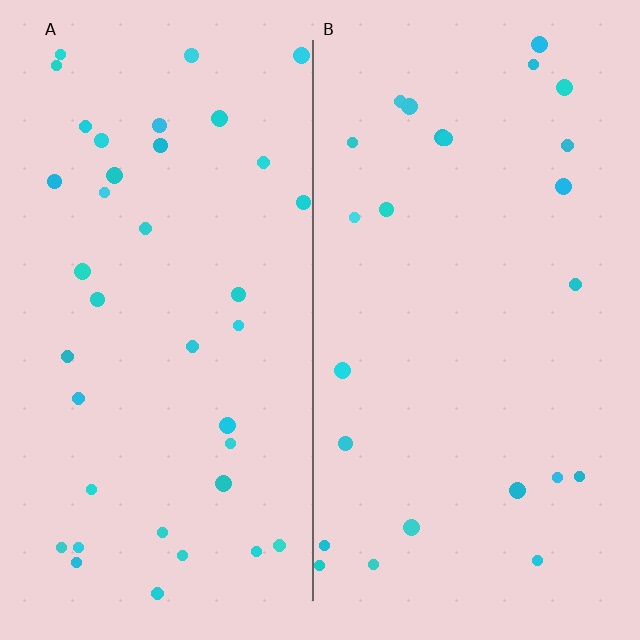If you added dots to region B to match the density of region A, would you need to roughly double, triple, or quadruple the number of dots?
Approximately double.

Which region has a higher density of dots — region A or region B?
A (the left).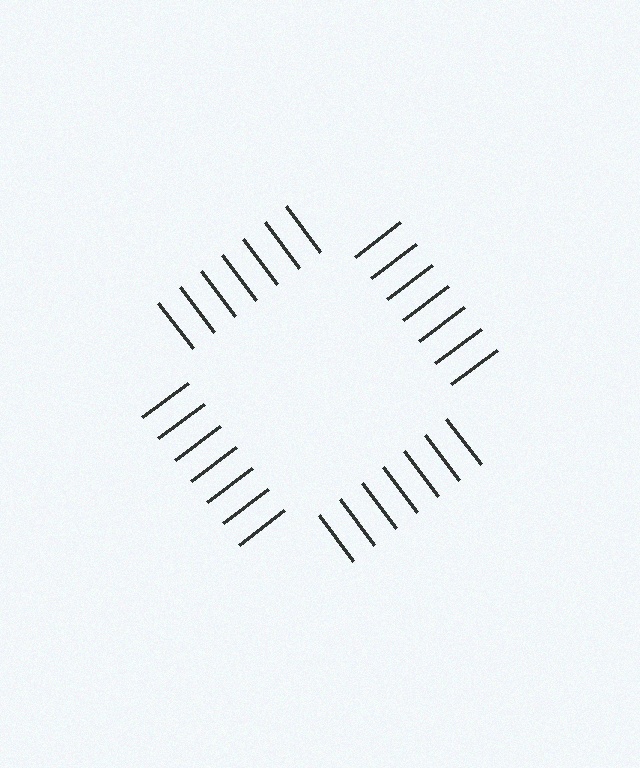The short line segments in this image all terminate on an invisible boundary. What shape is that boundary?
An illusory square — the line segments terminate on its edges but no continuous stroke is drawn.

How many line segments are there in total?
28 — 7 along each of the 4 edges.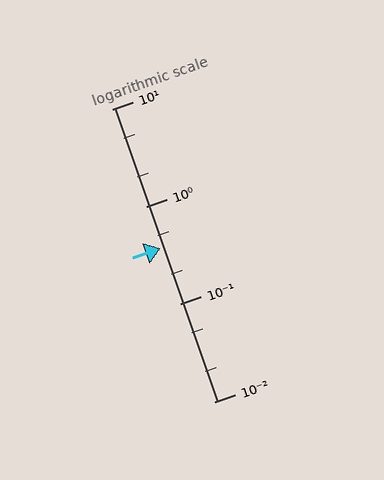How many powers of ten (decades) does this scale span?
The scale spans 3 decades, from 0.01 to 10.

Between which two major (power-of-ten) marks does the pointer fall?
The pointer is between 0.1 and 1.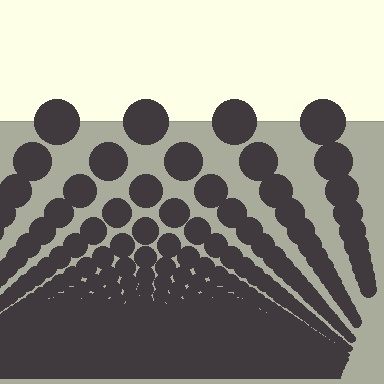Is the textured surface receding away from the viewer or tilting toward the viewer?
The surface appears to tilt toward the viewer. Texture elements get larger and sparser toward the top.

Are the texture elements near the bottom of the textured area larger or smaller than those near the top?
Smaller. The gradient is inverted — elements near the bottom are smaller and denser.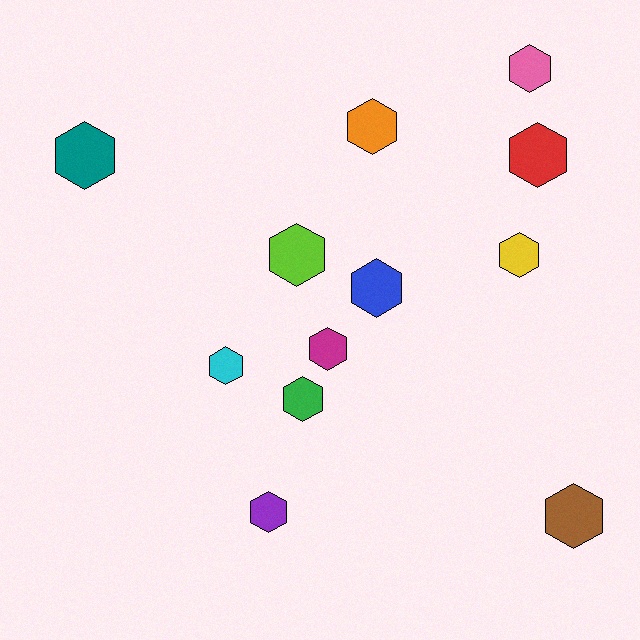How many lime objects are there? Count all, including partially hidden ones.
There is 1 lime object.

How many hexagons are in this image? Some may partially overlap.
There are 12 hexagons.